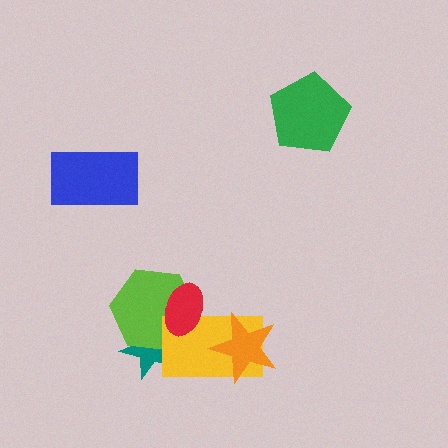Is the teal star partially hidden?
Yes, it is partially covered by another shape.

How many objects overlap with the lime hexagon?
3 objects overlap with the lime hexagon.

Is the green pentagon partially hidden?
No, no other shape covers it.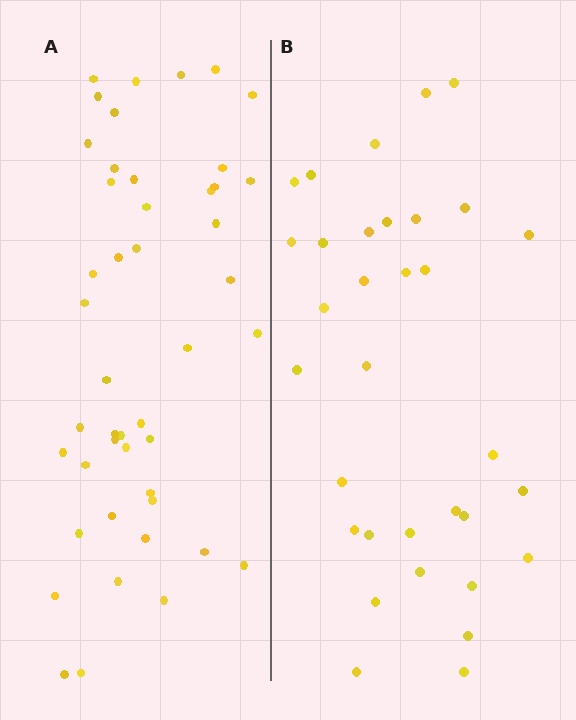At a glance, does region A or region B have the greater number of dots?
Region A (the left region) has more dots.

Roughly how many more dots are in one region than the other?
Region A has approximately 15 more dots than region B.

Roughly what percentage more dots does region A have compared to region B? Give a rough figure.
About 40% more.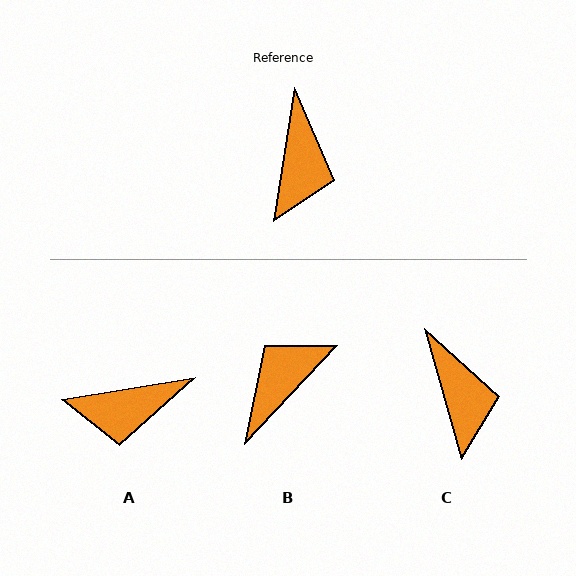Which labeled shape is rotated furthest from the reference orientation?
B, about 145 degrees away.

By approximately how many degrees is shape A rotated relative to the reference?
Approximately 72 degrees clockwise.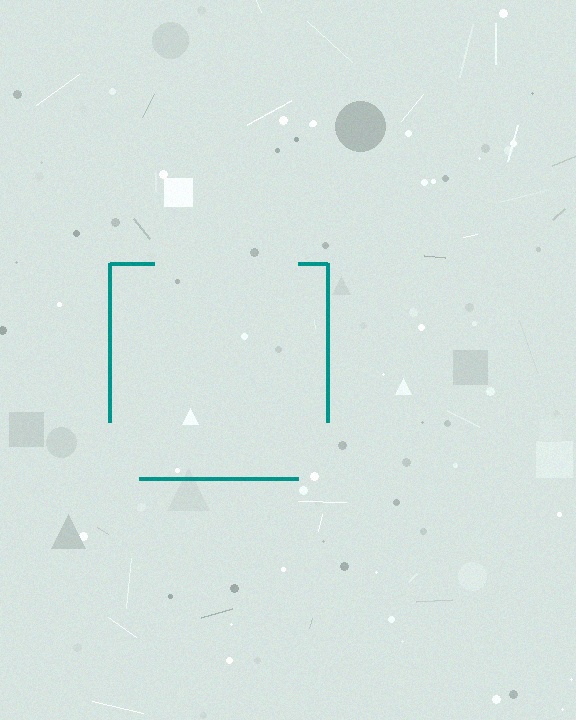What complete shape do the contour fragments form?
The contour fragments form a square.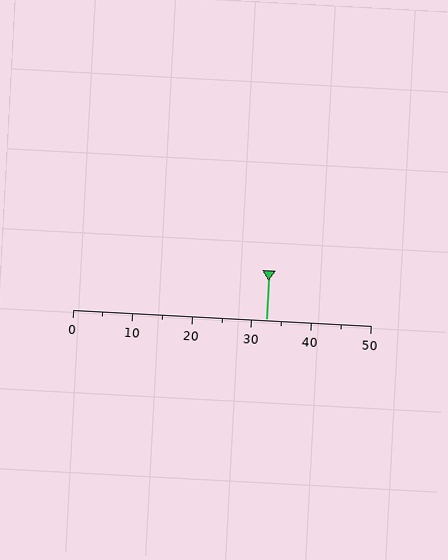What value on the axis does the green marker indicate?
The marker indicates approximately 32.5.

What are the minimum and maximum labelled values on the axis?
The axis runs from 0 to 50.